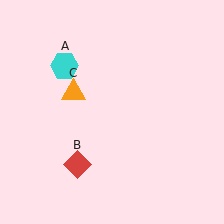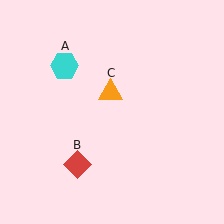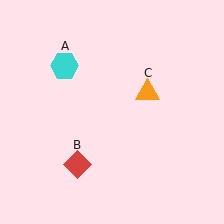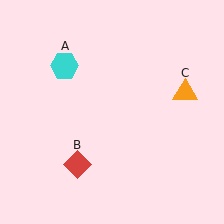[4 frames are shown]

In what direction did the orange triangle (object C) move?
The orange triangle (object C) moved right.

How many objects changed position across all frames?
1 object changed position: orange triangle (object C).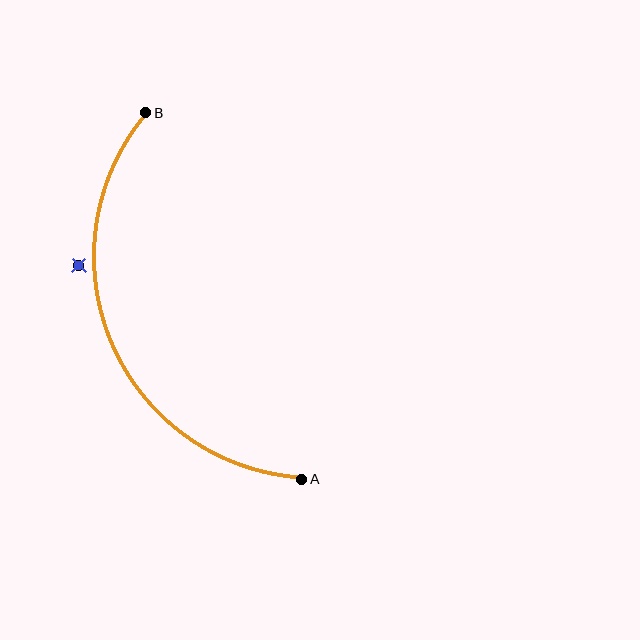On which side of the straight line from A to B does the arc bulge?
The arc bulges to the left of the straight line connecting A and B.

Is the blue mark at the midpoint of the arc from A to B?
No — the blue mark does not lie on the arc at all. It sits slightly outside the curve.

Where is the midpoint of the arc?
The arc midpoint is the point on the curve farthest from the straight line joining A and B. It sits to the left of that line.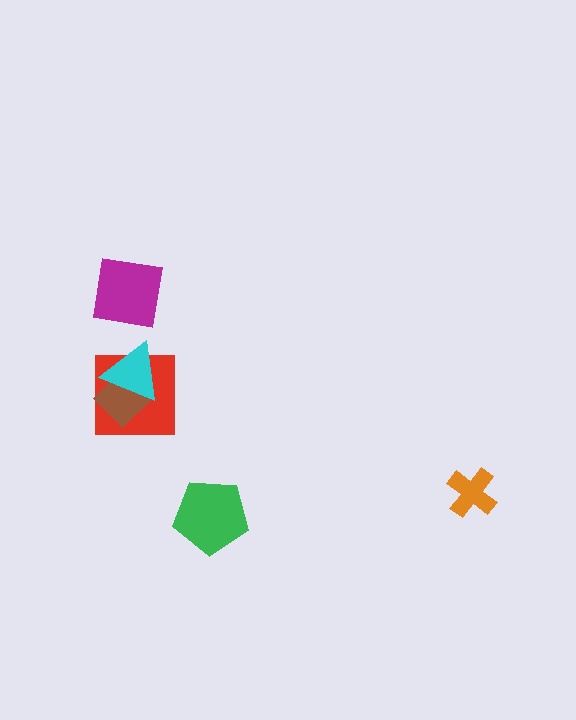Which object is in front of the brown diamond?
The cyan triangle is in front of the brown diamond.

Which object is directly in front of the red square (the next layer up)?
The brown diamond is directly in front of the red square.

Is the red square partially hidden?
Yes, it is partially covered by another shape.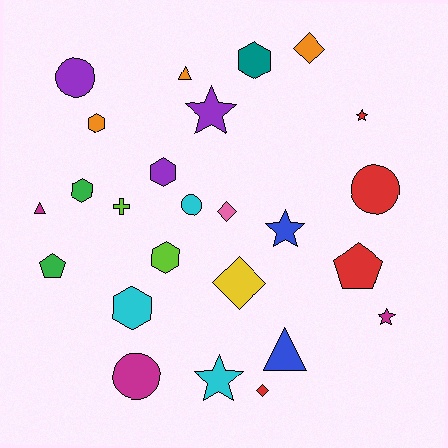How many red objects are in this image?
There are 4 red objects.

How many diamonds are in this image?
There are 4 diamonds.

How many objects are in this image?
There are 25 objects.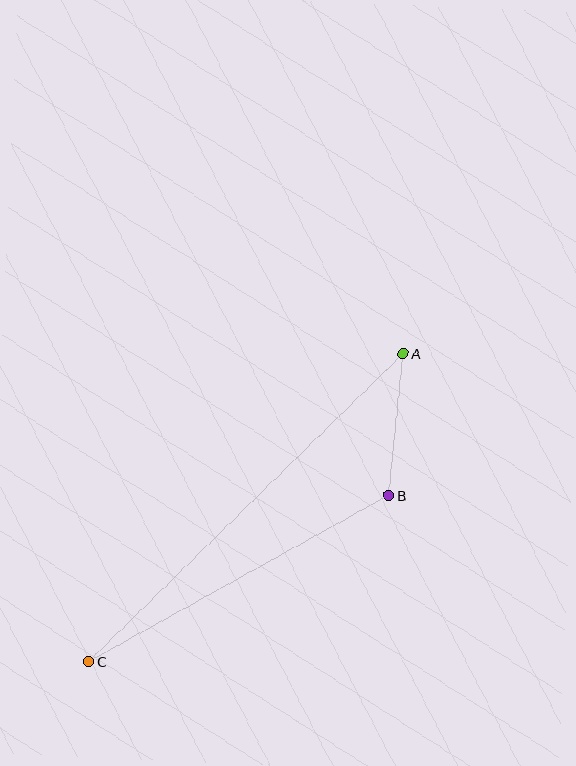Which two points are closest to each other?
Points A and B are closest to each other.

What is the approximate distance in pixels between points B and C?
The distance between B and C is approximately 342 pixels.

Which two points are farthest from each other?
Points A and C are farthest from each other.